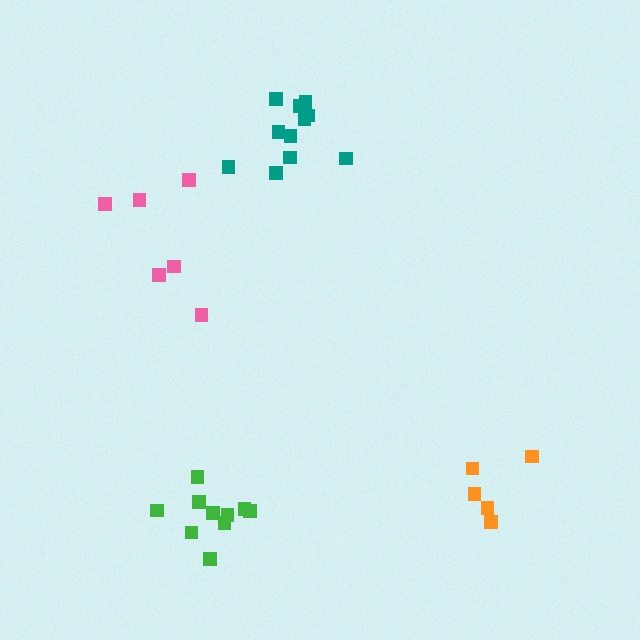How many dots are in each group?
Group 1: 5 dots, Group 2: 11 dots, Group 3: 10 dots, Group 4: 6 dots (32 total).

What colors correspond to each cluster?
The clusters are colored: orange, teal, green, pink.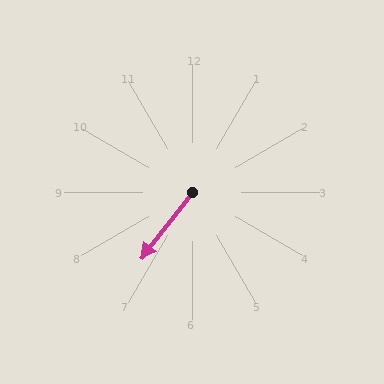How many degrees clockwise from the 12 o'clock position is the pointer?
Approximately 218 degrees.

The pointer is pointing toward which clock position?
Roughly 7 o'clock.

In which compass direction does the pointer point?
Southwest.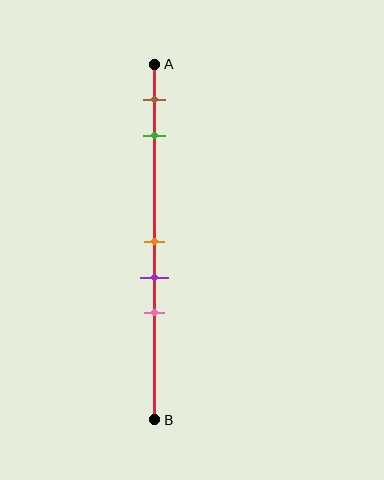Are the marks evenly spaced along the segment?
No, the marks are not evenly spaced.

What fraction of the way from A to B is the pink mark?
The pink mark is approximately 70% (0.7) of the way from A to B.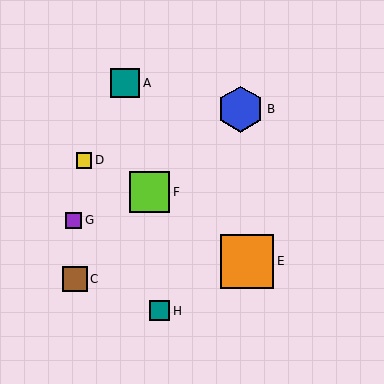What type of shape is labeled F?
Shape F is a lime square.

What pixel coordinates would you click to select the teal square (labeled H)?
Click at (160, 311) to select the teal square H.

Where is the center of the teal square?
The center of the teal square is at (125, 83).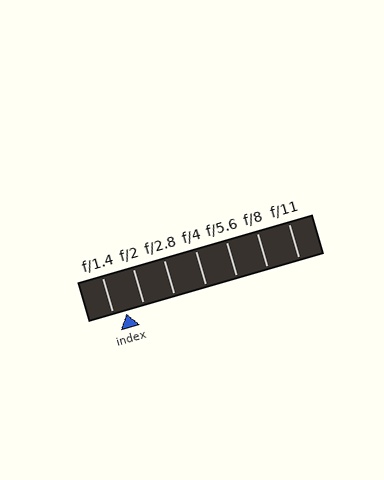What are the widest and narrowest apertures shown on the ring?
The widest aperture shown is f/1.4 and the narrowest is f/11.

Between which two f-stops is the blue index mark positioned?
The index mark is between f/1.4 and f/2.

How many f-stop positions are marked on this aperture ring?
There are 7 f-stop positions marked.